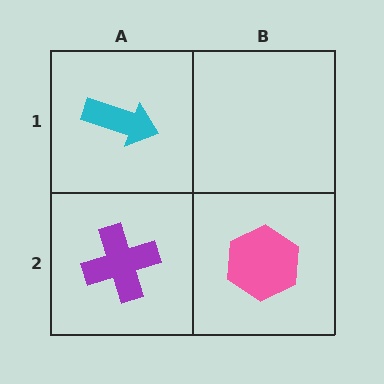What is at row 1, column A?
A cyan arrow.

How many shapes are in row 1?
1 shape.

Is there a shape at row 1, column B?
No, that cell is empty.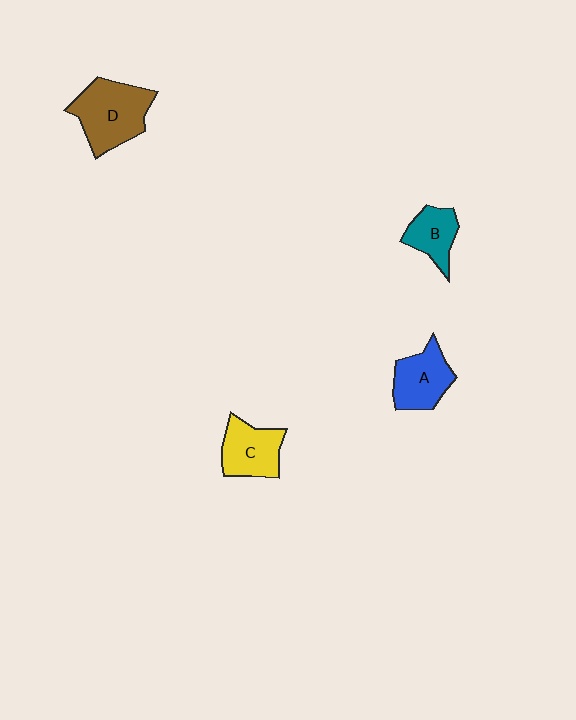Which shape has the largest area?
Shape D (brown).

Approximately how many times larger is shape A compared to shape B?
Approximately 1.3 times.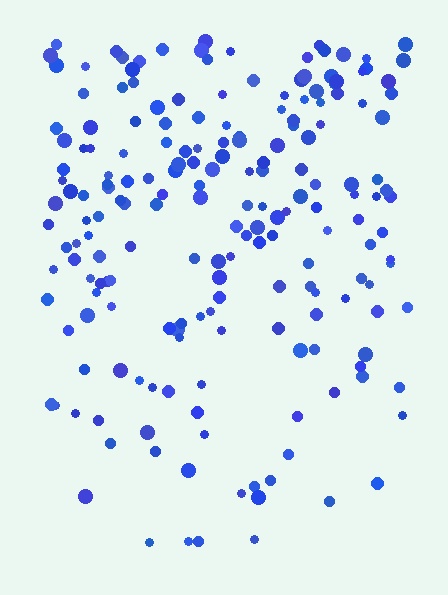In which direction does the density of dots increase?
From bottom to top, with the top side densest.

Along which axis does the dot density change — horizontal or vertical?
Vertical.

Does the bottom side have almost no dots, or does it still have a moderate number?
Still a moderate number, just noticeably fewer than the top.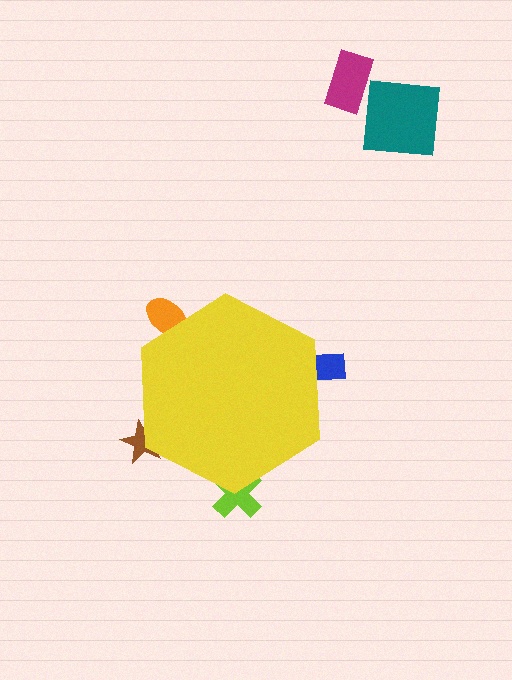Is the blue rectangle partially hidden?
Yes, the blue rectangle is partially hidden behind the yellow hexagon.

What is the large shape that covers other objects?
A yellow hexagon.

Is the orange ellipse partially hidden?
Yes, the orange ellipse is partially hidden behind the yellow hexagon.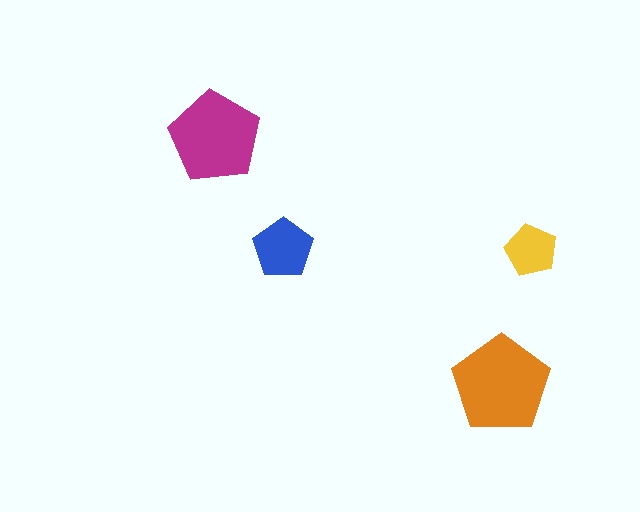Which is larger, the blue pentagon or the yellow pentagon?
The blue one.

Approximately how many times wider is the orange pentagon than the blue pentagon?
About 1.5 times wider.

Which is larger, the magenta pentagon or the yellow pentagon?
The magenta one.